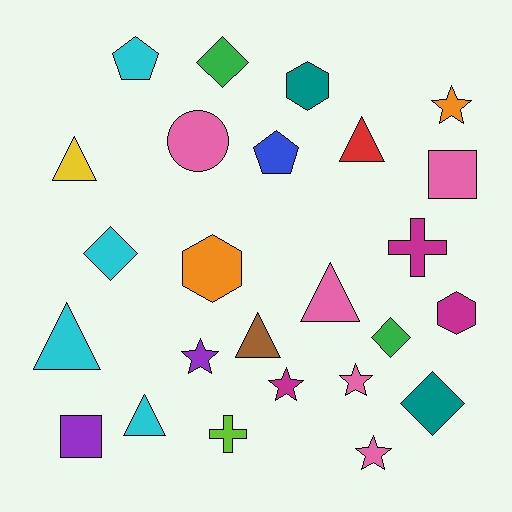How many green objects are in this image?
There are 2 green objects.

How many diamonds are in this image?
There are 4 diamonds.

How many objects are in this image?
There are 25 objects.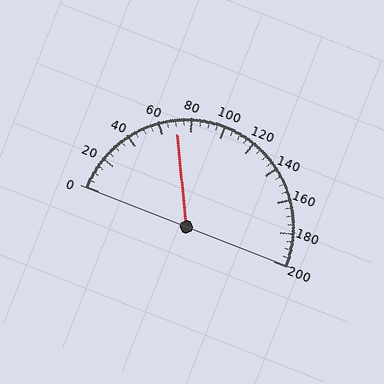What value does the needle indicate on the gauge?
The needle indicates approximately 70.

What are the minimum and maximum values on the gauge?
The gauge ranges from 0 to 200.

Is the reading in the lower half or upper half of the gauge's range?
The reading is in the lower half of the range (0 to 200).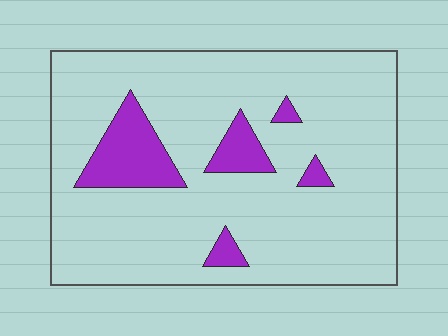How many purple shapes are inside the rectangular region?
5.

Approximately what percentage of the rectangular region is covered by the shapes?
Approximately 15%.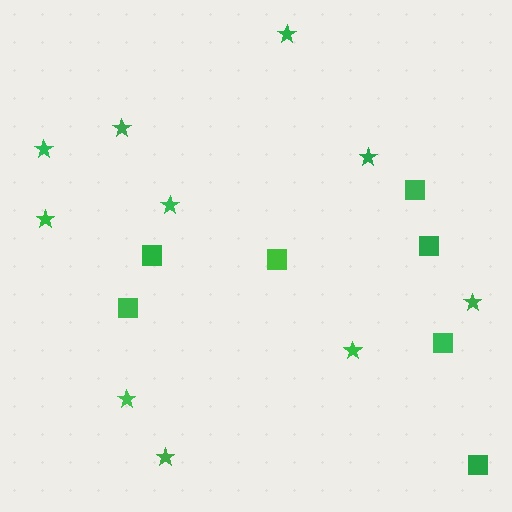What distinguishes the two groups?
There are 2 groups: one group of stars (10) and one group of squares (7).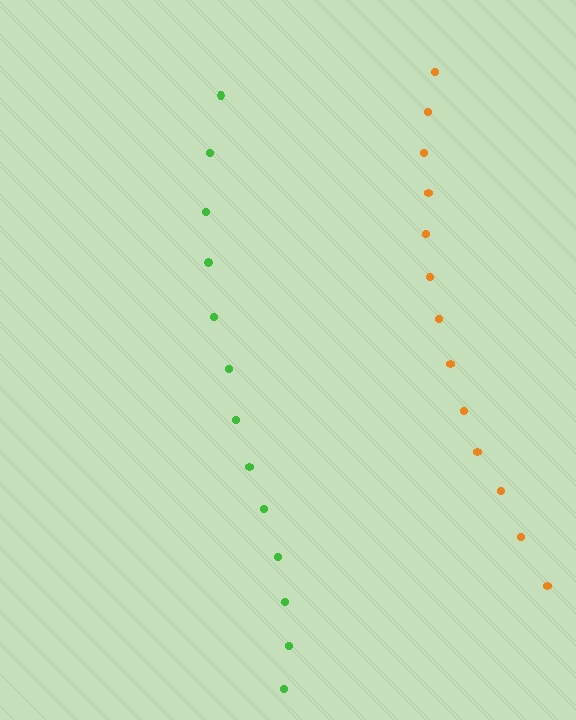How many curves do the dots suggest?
There are 2 distinct paths.